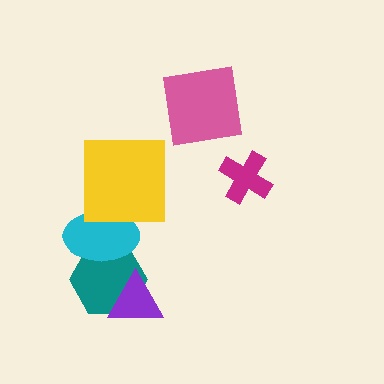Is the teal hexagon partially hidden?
Yes, it is partially covered by another shape.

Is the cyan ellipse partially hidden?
Yes, it is partially covered by another shape.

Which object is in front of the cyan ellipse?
The yellow square is in front of the cyan ellipse.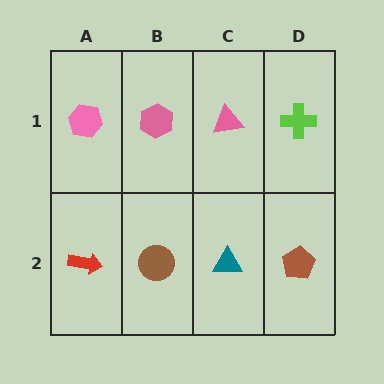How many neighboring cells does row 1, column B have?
3.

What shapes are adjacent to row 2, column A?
A pink hexagon (row 1, column A), a brown circle (row 2, column B).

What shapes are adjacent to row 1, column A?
A red arrow (row 2, column A), a pink hexagon (row 1, column B).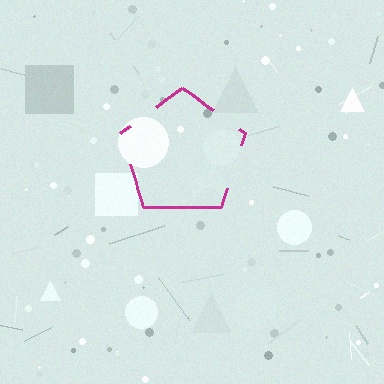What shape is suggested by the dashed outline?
The dashed outline suggests a pentagon.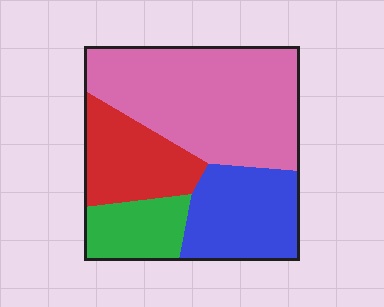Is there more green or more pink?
Pink.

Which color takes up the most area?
Pink, at roughly 45%.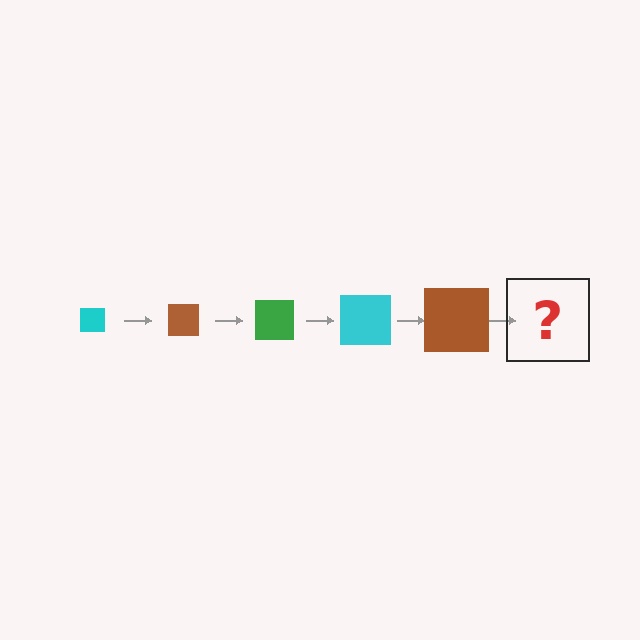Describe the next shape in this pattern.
It should be a green square, larger than the previous one.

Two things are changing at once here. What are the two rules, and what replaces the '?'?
The two rules are that the square grows larger each step and the color cycles through cyan, brown, and green. The '?' should be a green square, larger than the previous one.